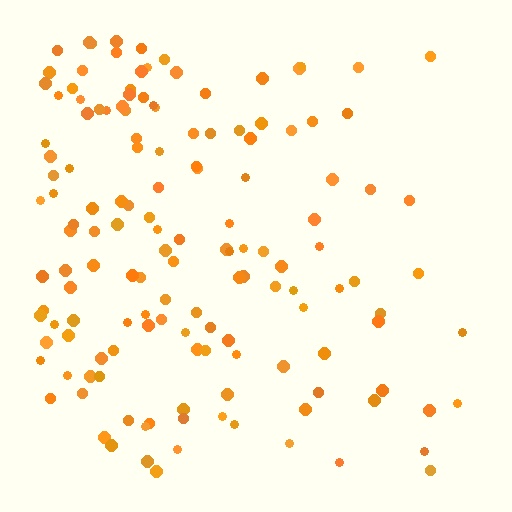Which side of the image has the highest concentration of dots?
The left.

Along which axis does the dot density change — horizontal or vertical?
Horizontal.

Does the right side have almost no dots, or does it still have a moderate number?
Still a moderate number, just noticeably fewer than the left.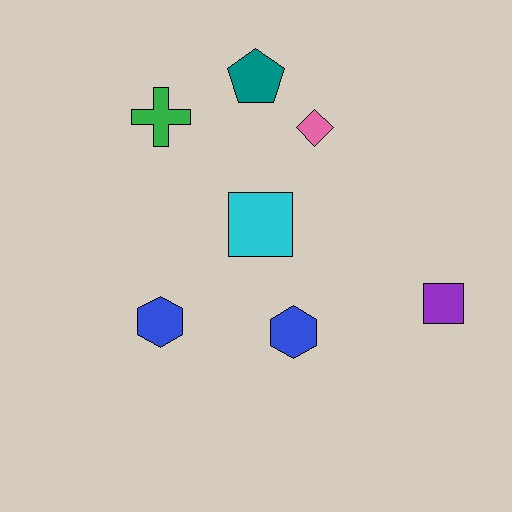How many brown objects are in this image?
There are no brown objects.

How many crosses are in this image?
There is 1 cross.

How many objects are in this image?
There are 7 objects.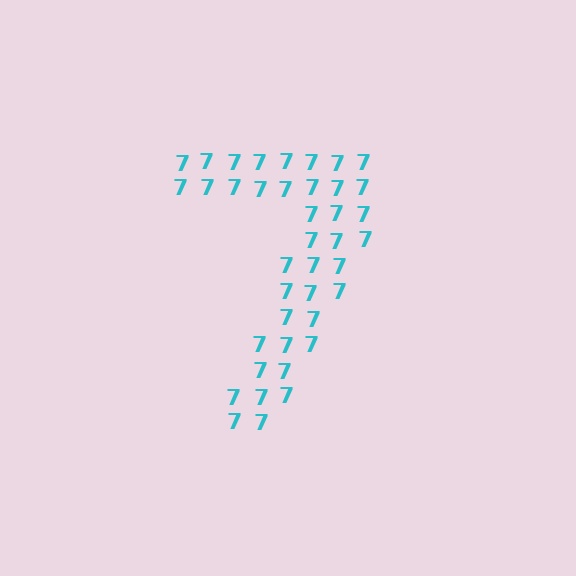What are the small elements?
The small elements are digit 7's.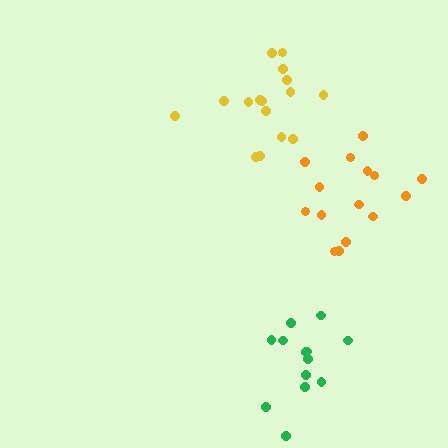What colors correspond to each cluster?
The clusters are colored: orange, green, yellow.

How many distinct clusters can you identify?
There are 3 distinct clusters.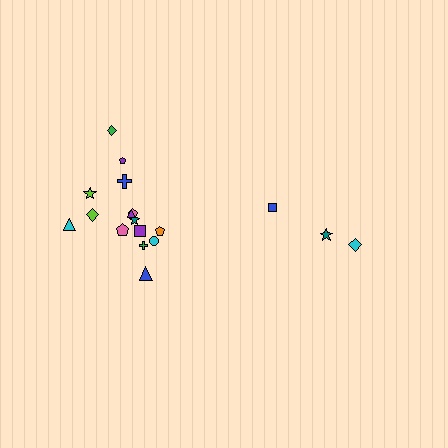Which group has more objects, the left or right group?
The left group.